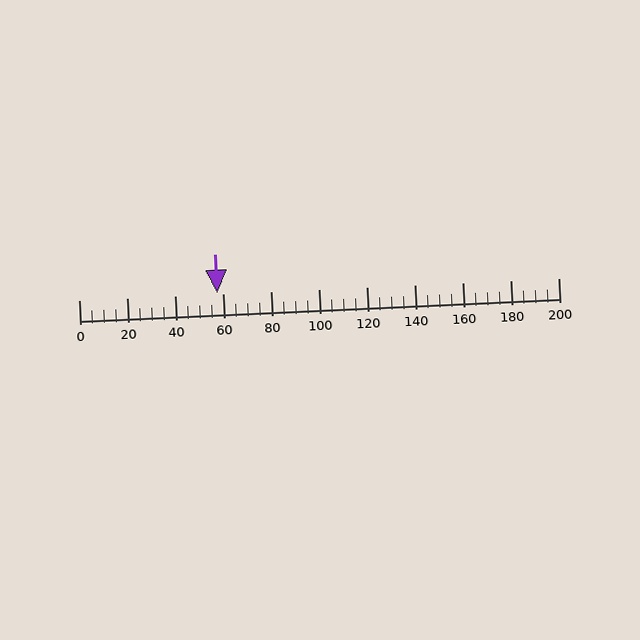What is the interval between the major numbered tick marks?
The major tick marks are spaced 20 units apart.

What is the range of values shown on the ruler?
The ruler shows values from 0 to 200.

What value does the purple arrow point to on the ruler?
The purple arrow points to approximately 58.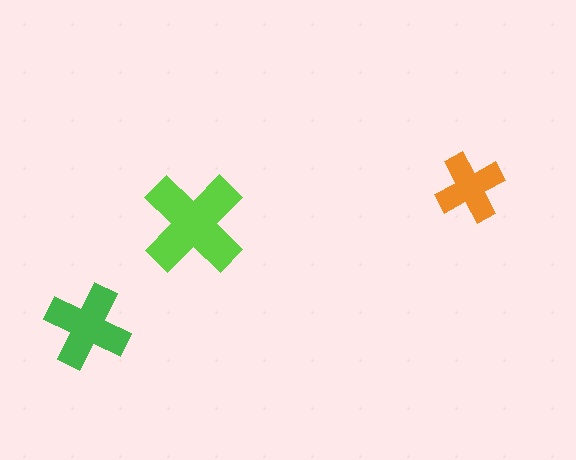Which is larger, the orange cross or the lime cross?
The lime one.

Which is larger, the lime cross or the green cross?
The lime one.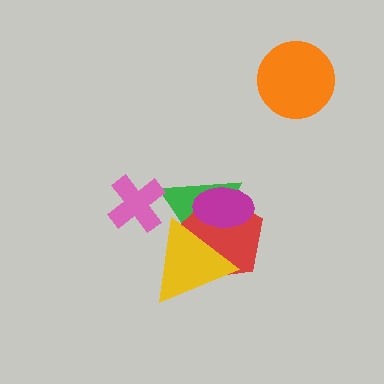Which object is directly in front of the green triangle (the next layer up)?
The pink cross is directly in front of the green triangle.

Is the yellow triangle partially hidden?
No, no other shape covers it.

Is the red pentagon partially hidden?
Yes, it is partially covered by another shape.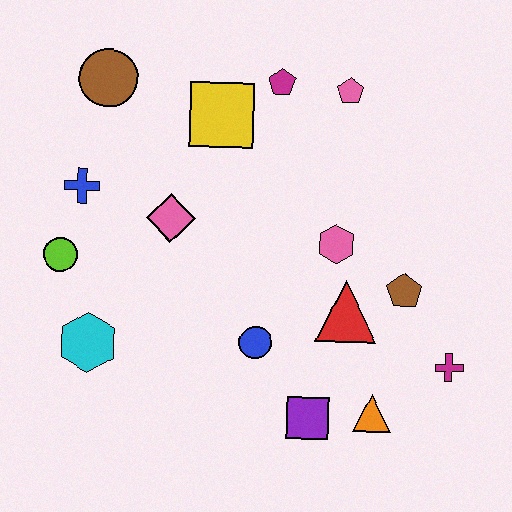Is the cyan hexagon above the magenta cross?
Yes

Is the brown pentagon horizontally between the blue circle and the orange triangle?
No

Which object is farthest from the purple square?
The brown circle is farthest from the purple square.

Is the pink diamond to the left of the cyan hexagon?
No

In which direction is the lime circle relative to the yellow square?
The lime circle is to the left of the yellow square.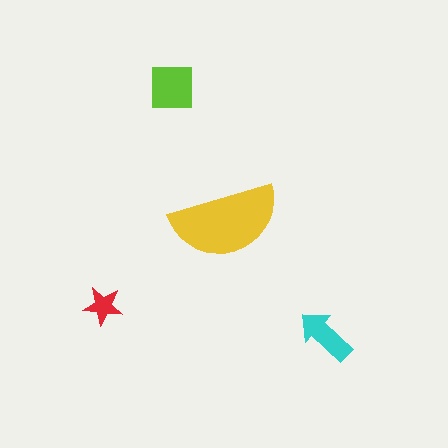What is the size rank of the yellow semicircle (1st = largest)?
1st.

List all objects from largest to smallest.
The yellow semicircle, the lime square, the cyan arrow, the red star.